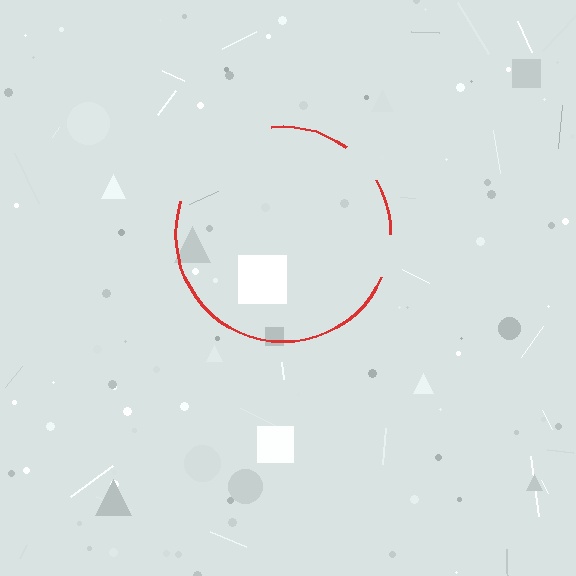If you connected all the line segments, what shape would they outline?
They would outline a circle.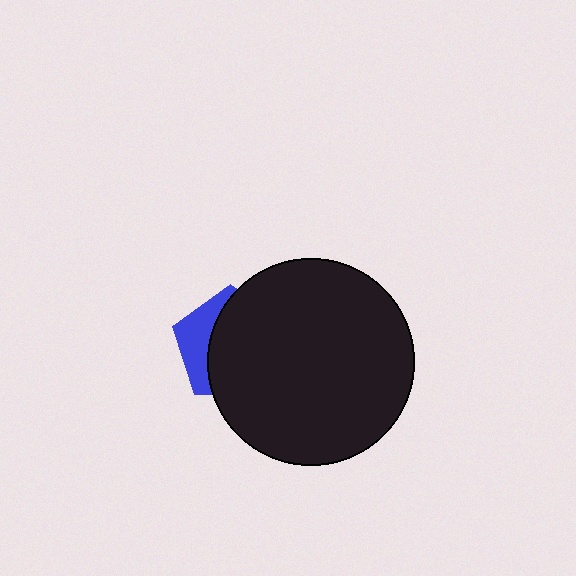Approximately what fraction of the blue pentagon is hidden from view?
Roughly 69% of the blue pentagon is hidden behind the black circle.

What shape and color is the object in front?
The object in front is a black circle.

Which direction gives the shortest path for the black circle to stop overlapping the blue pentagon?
Moving right gives the shortest separation.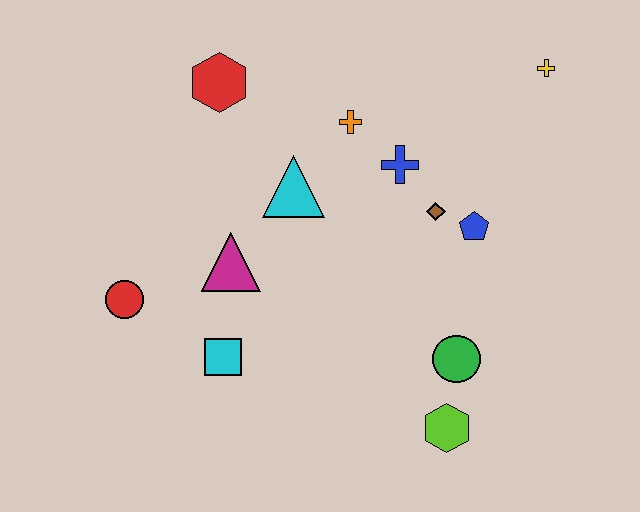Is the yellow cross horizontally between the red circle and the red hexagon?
No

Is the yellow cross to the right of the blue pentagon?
Yes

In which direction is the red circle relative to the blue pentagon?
The red circle is to the left of the blue pentagon.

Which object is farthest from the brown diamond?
The red circle is farthest from the brown diamond.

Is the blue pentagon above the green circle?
Yes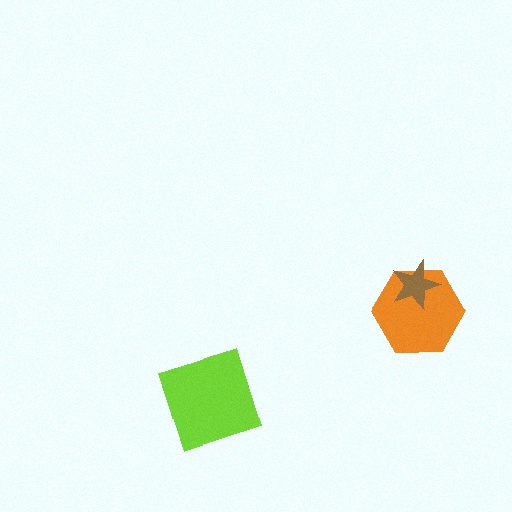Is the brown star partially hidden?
No, no other shape covers it.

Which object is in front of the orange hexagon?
The brown star is in front of the orange hexagon.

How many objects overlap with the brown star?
1 object overlaps with the brown star.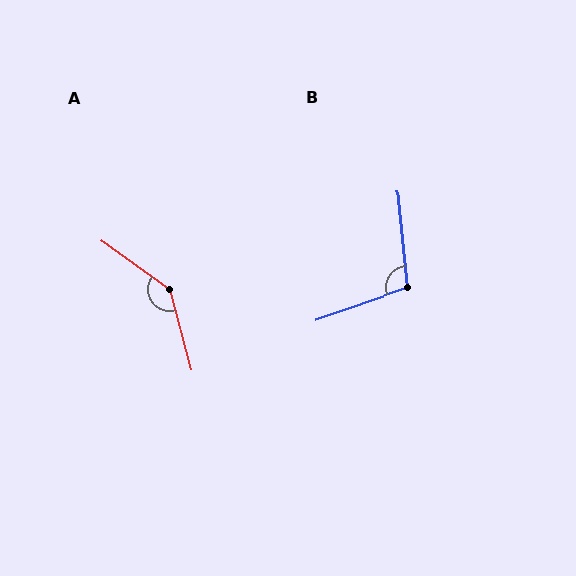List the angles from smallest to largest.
B (104°), A (140°).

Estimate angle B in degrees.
Approximately 104 degrees.